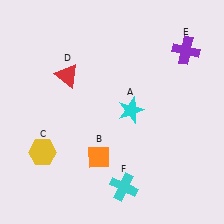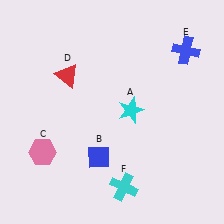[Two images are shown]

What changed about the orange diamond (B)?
In Image 1, B is orange. In Image 2, it changed to blue.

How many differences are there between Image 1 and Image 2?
There are 3 differences between the two images.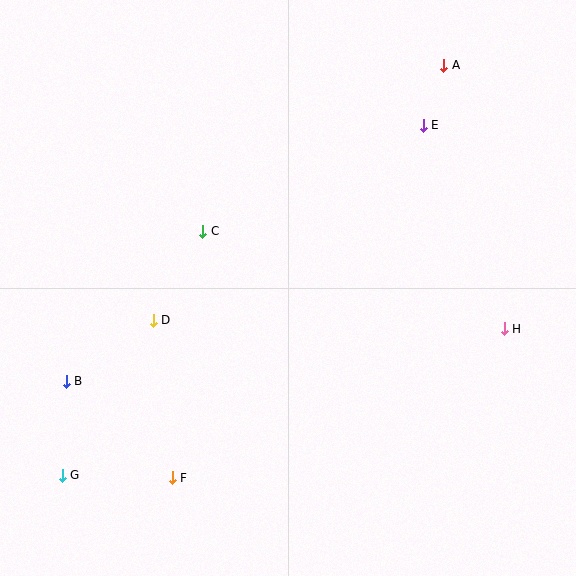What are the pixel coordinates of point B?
Point B is at (66, 381).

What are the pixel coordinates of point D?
Point D is at (153, 320).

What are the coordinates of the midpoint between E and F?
The midpoint between E and F is at (298, 301).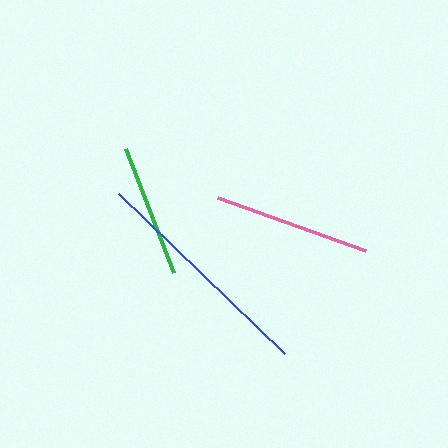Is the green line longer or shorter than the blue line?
The blue line is longer than the green line.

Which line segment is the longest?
The blue line is the longest at approximately 230 pixels.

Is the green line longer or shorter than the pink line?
The pink line is longer than the green line.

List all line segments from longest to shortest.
From longest to shortest: blue, pink, green.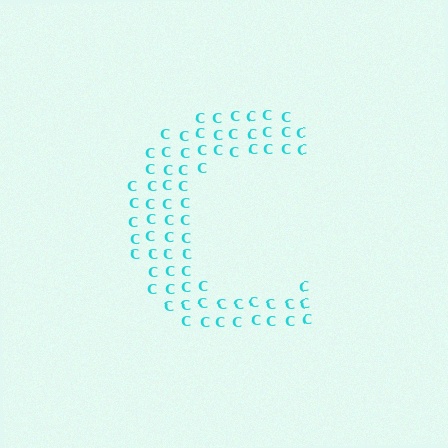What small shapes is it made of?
It is made of small letter C's.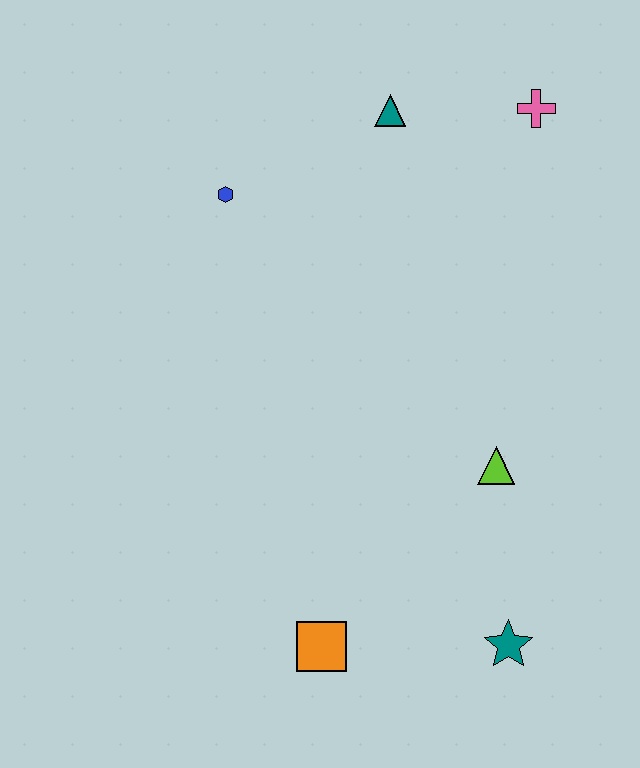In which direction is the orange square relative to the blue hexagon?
The orange square is below the blue hexagon.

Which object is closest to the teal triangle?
The pink cross is closest to the teal triangle.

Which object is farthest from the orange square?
The pink cross is farthest from the orange square.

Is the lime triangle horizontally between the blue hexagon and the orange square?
No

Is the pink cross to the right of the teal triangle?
Yes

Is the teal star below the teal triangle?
Yes